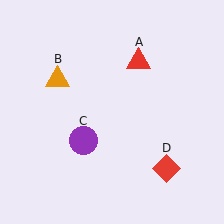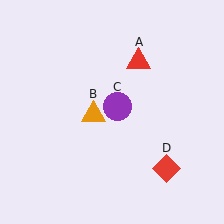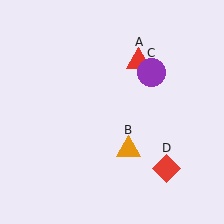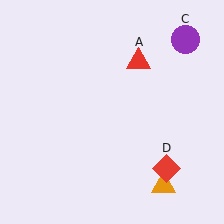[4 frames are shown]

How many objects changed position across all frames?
2 objects changed position: orange triangle (object B), purple circle (object C).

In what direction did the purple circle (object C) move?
The purple circle (object C) moved up and to the right.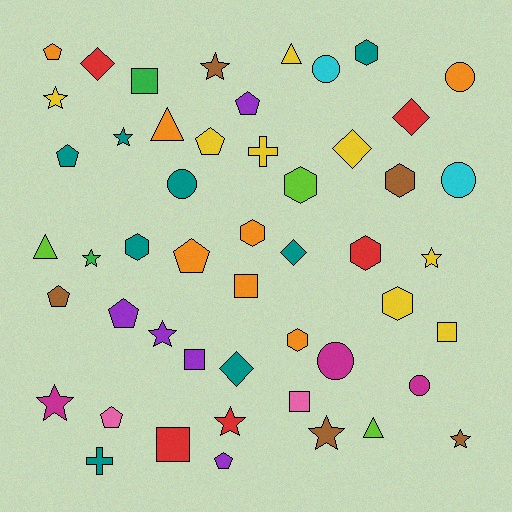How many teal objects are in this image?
There are 8 teal objects.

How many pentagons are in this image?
There are 9 pentagons.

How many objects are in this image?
There are 50 objects.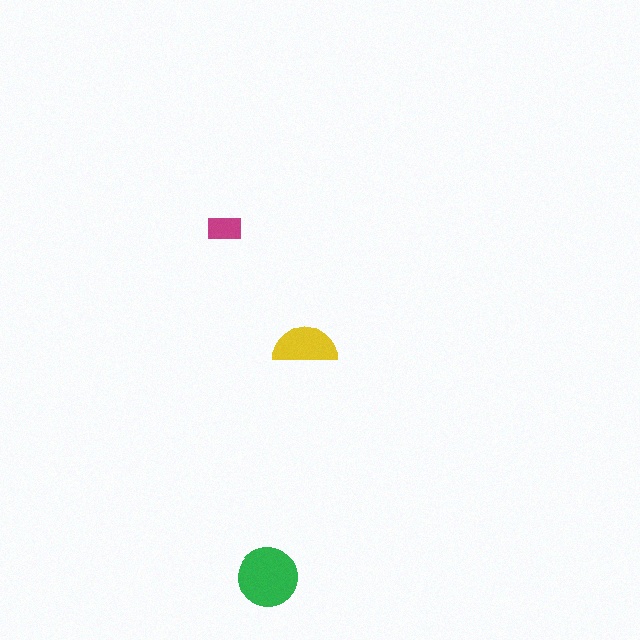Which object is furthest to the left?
The magenta rectangle is leftmost.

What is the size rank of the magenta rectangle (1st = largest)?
3rd.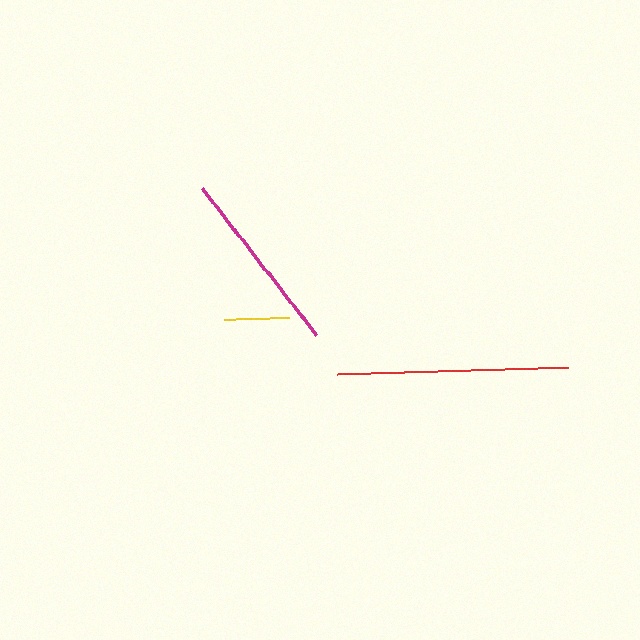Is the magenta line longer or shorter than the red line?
The red line is longer than the magenta line.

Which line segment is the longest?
The red line is the longest at approximately 231 pixels.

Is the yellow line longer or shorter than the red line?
The red line is longer than the yellow line.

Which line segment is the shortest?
The yellow line is the shortest at approximately 65 pixels.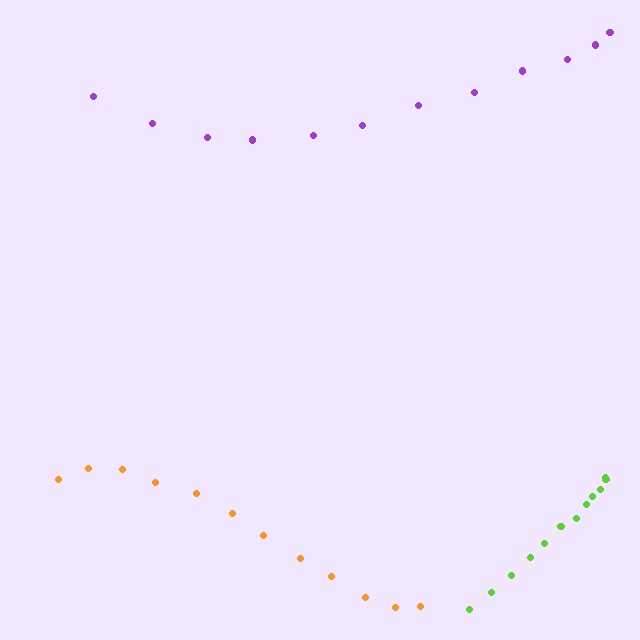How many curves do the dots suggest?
There are 3 distinct paths.